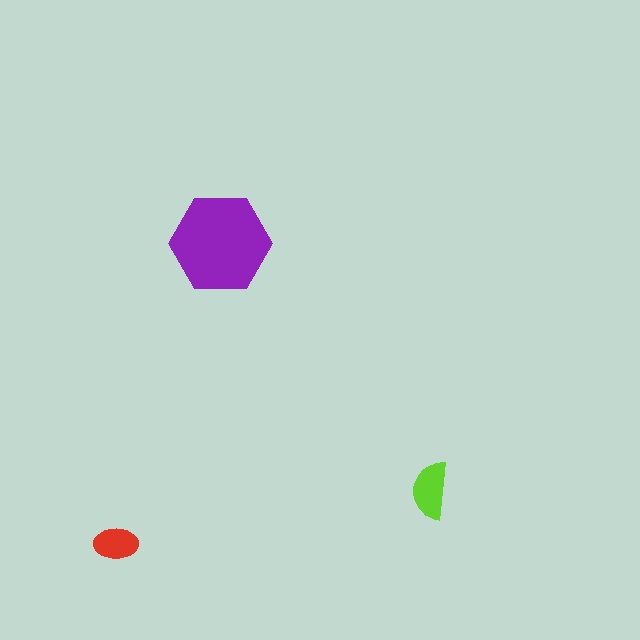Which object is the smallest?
The red ellipse.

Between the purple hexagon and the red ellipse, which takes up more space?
The purple hexagon.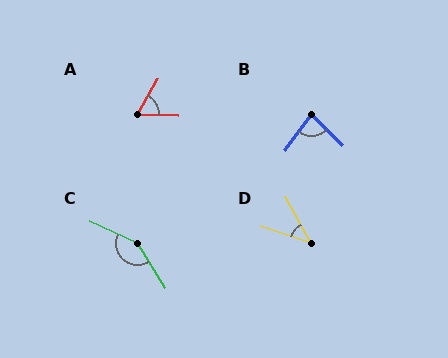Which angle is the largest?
C, at approximately 146 degrees.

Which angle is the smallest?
D, at approximately 43 degrees.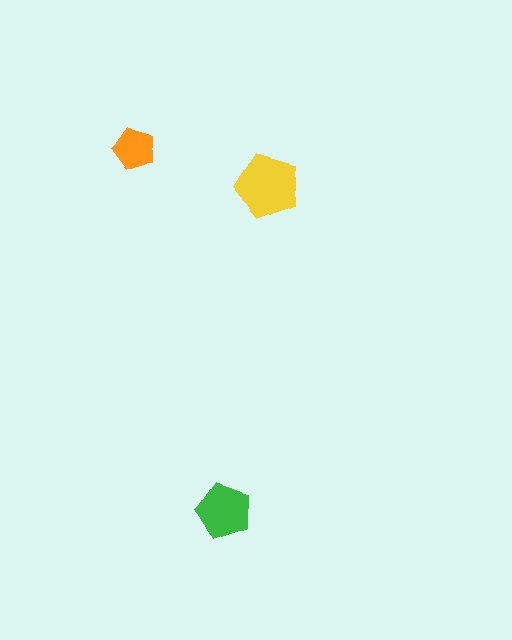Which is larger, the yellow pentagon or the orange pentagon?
The yellow one.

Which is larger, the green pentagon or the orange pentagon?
The green one.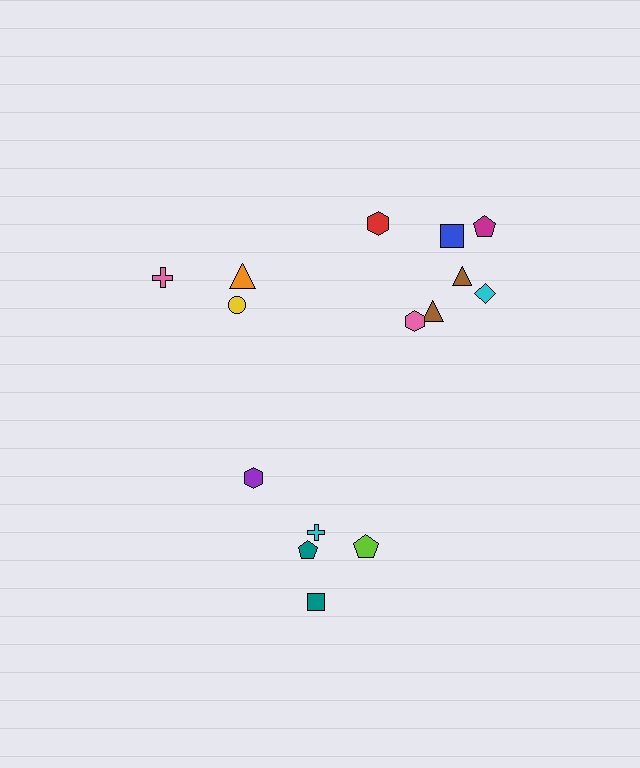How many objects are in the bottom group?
There are 5 objects.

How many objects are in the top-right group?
There are 7 objects.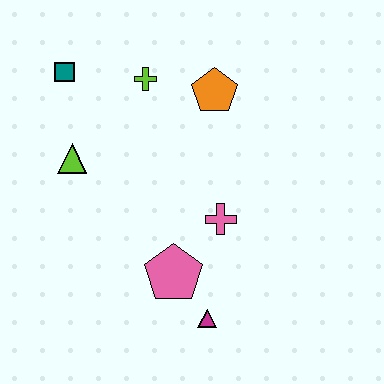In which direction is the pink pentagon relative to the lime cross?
The pink pentagon is below the lime cross.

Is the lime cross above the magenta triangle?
Yes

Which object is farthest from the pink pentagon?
The teal square is farthest from the pink pentagon.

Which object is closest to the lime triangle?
The teal square is closest to the lime triangle.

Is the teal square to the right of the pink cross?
No